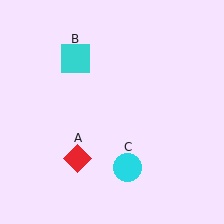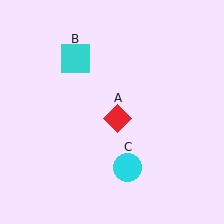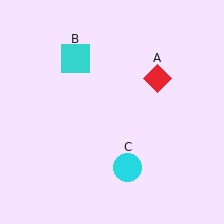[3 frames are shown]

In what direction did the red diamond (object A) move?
The red diamond (object A) moved up and to the right.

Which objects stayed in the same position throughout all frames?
Cyan square (object B) and cyan circle (object C) remained stationary.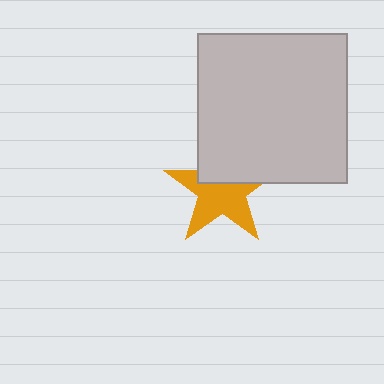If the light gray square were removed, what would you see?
You would see the complete orange star.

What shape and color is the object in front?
The object in front is a light gray square.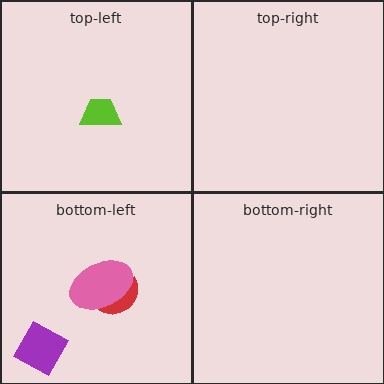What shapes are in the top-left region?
The lime trapezoid.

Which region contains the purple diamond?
The bottom-left region.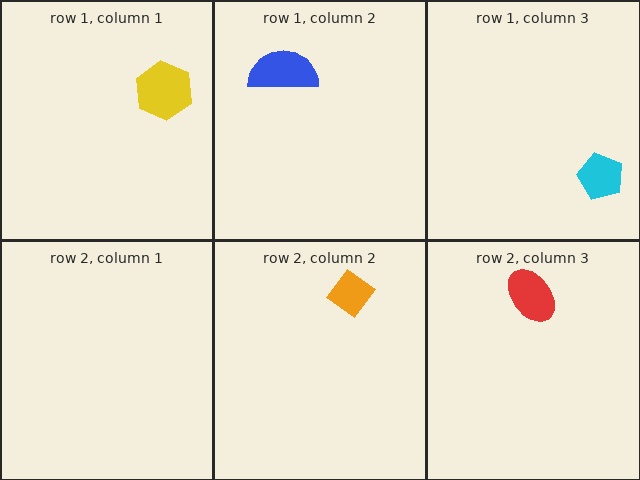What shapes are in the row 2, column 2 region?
The orange diamond.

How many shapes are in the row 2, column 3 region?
1.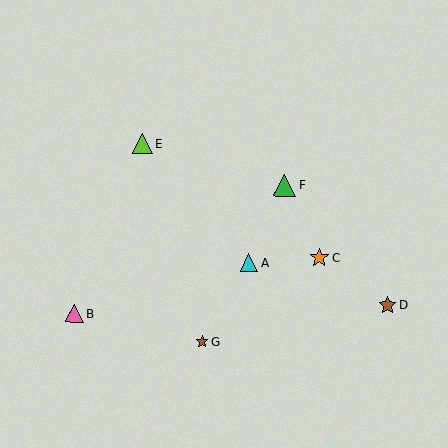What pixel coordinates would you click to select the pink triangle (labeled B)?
Click at (74, 313) to select the pink triangle B.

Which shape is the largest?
The green triangle (labeled F) is the largest.